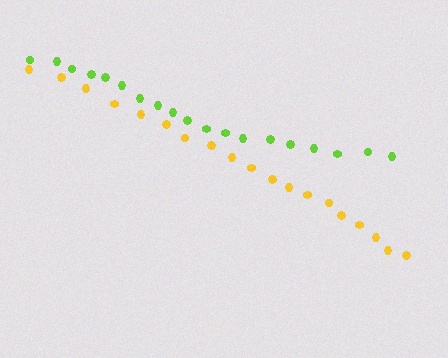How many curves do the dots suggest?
There are 2 distinct paths.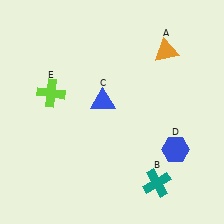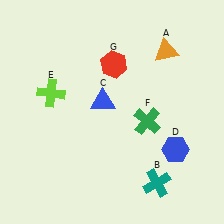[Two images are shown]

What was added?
A green cross (F), a red hexagon (G) were added in Image 2.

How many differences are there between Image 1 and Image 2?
There are 2 differences between the two images.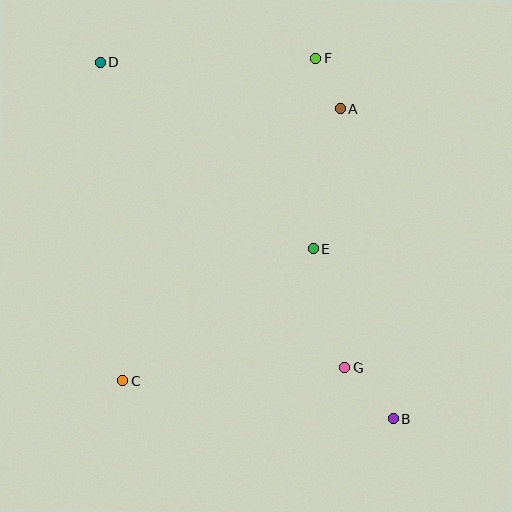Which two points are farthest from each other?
Points B and D are farthest from each other.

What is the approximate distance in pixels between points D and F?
The distance between D and F is approximately 216 pixels.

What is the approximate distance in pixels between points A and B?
The distance between A and B is approximately 315 pixels.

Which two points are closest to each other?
Points A and F are closest to each other.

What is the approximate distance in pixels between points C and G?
The distance between C and G is approximately 222 pixels.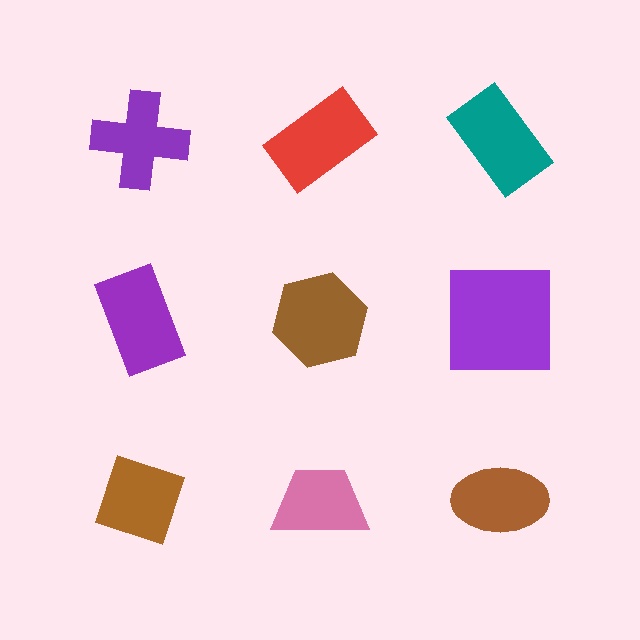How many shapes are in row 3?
3 shapes.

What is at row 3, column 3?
A brown ellipse.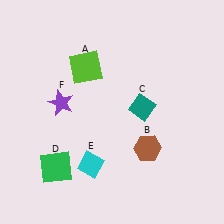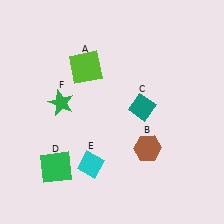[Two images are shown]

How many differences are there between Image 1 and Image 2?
There is 1 difference between the two images.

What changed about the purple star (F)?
In Image 1, F is purple. In Image 2, it changed to green.